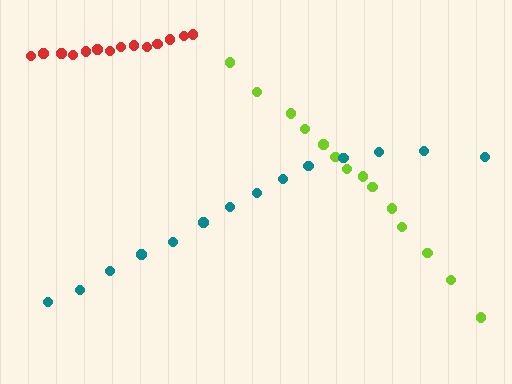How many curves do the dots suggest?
There are 3 distinct paths.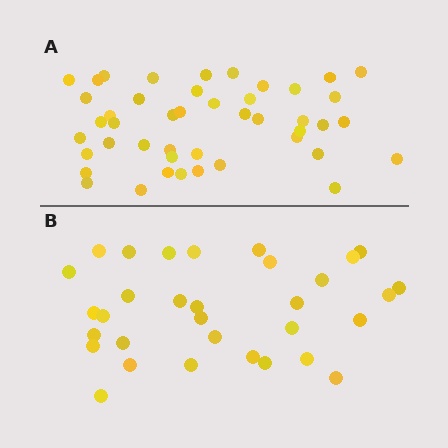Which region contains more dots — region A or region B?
Region A (the top region) has more dots.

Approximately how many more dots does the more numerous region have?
Region A has approximately 15 more dots than region B.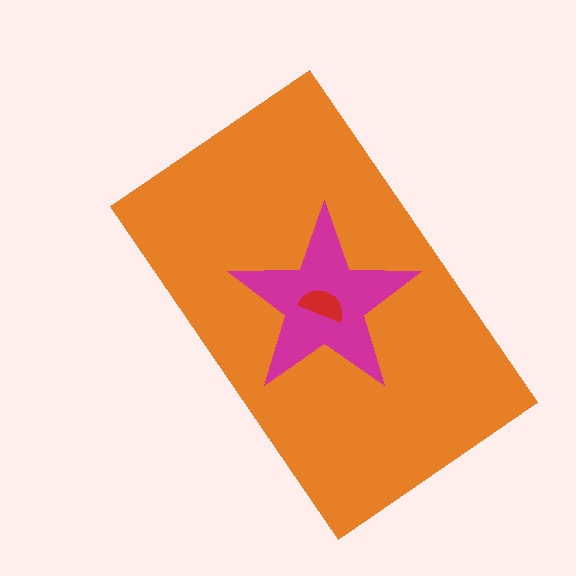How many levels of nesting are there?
3.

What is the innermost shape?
The red semicircle.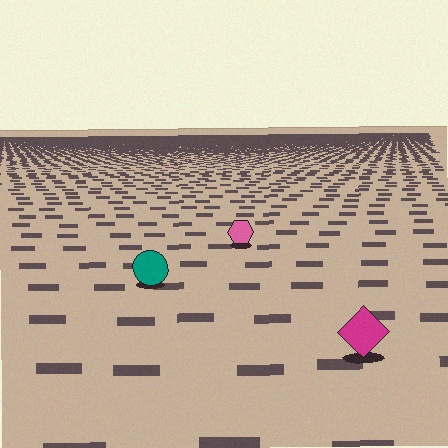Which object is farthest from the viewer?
The pink hexagon is farthest from the viewer. It appears smaller and the ground texture around it is denser.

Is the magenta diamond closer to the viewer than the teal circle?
Yes. The magenta diamond is closer — you can tell from the texture gradient: the ground texture is coarser near it.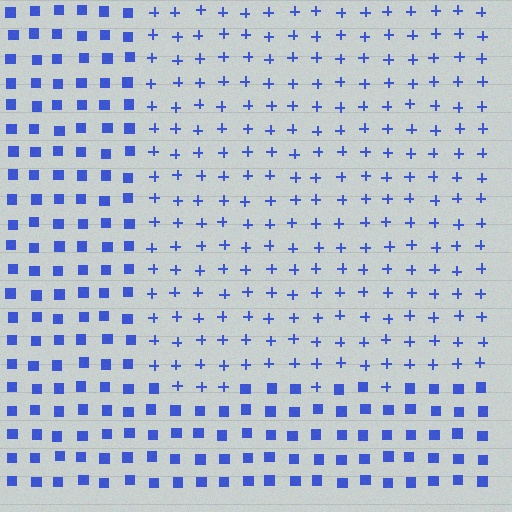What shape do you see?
I see a rectangle.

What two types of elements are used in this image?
The image uses plus signs inside the rectangle region and squares outside it.